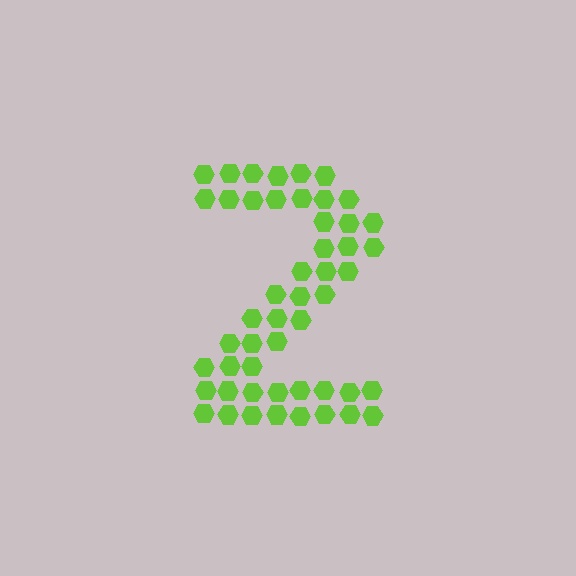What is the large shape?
The large shape is the digit 2.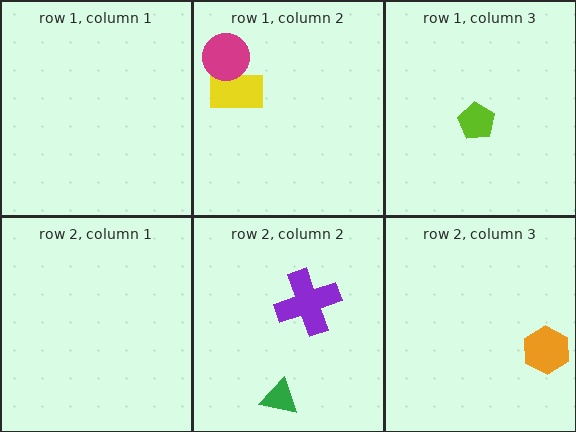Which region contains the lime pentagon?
The row 1, column 3 region.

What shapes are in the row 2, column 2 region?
The purple cross, the green triangle.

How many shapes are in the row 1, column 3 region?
1.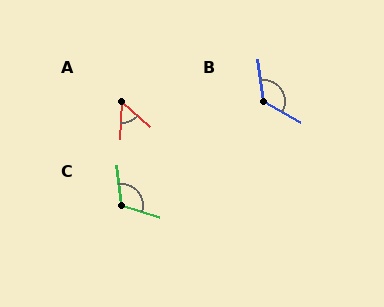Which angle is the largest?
B, at approximately 127 degrees.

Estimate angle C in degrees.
Approximately 114 degrees.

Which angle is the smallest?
A, at approximately 52 degrees.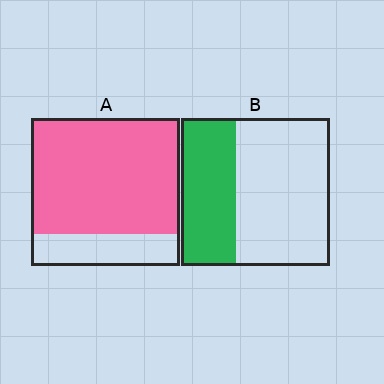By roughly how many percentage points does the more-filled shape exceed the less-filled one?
By roughly 40 percentage points (A over B).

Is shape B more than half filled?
No.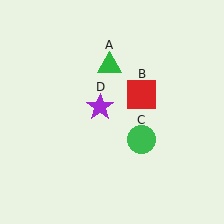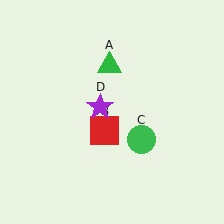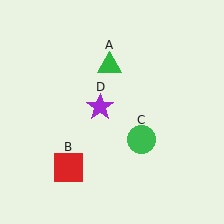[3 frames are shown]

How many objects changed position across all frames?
1 object changed position: red square (object B).